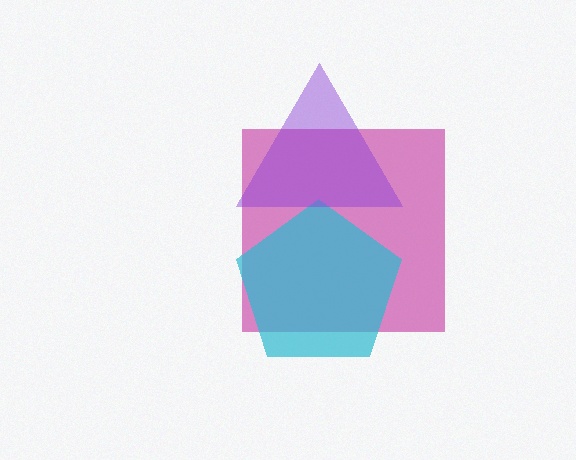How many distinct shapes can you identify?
There are 3 distinct shapes: a magenta square, a cyan pentagon, a purple triangle.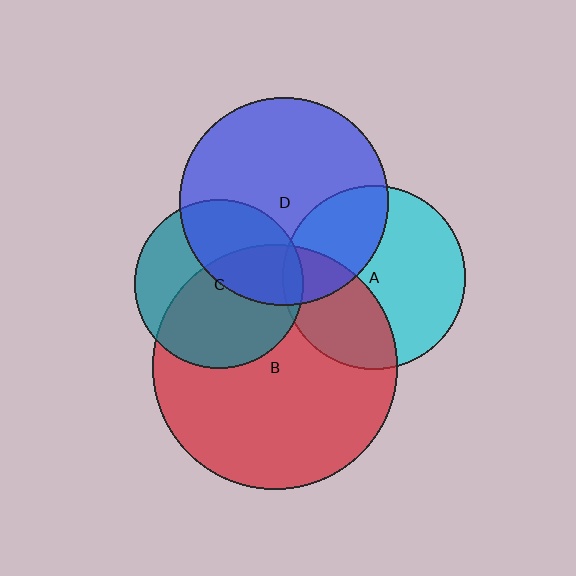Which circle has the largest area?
Circle B (red).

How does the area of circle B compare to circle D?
Approximately 1.4 times.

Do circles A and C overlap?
Yes.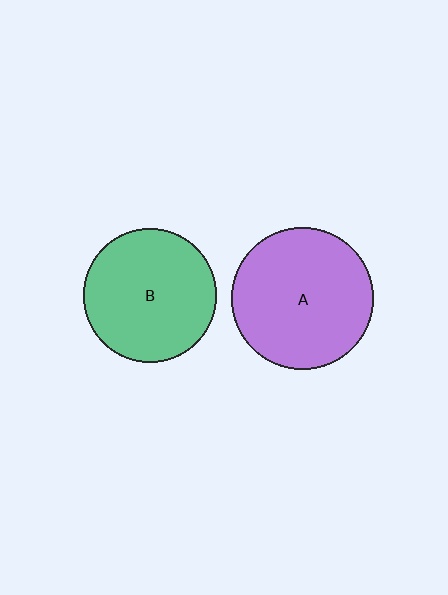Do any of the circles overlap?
No, none of the circles overlap.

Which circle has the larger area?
Circle A (purple).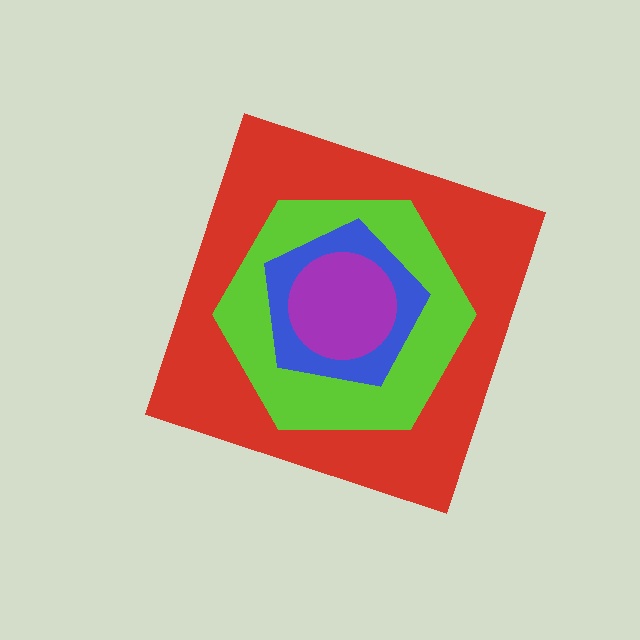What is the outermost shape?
The red diamond.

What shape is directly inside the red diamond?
The lime hexagon.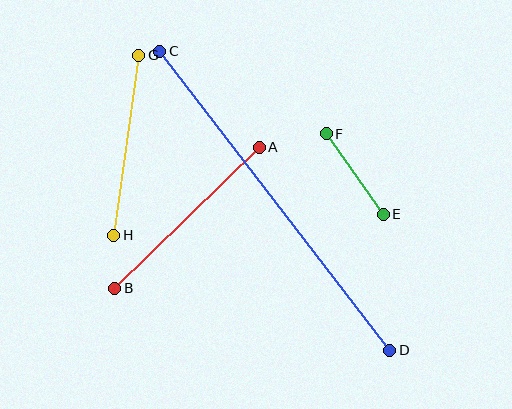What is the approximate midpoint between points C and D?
The midpoint is at approximately (275, 201) pixels.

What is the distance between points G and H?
The distance is approximately 182 pixels.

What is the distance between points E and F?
The distance is approximately 98 pixels.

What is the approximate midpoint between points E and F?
The midpoint is at approximately (355, 174) pixels.